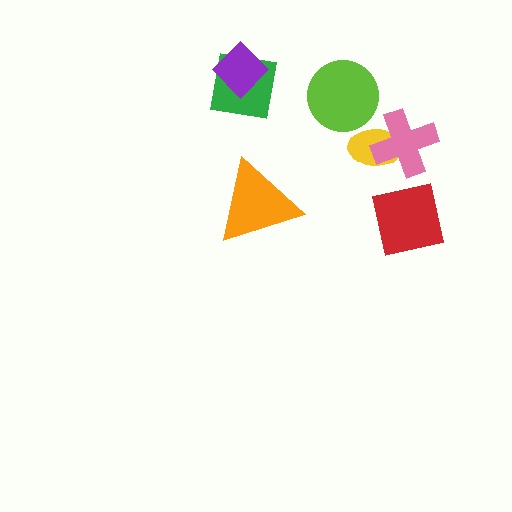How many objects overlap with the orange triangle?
0 objects overlap with the orange triangle.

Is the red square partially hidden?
No, no other shape covers it.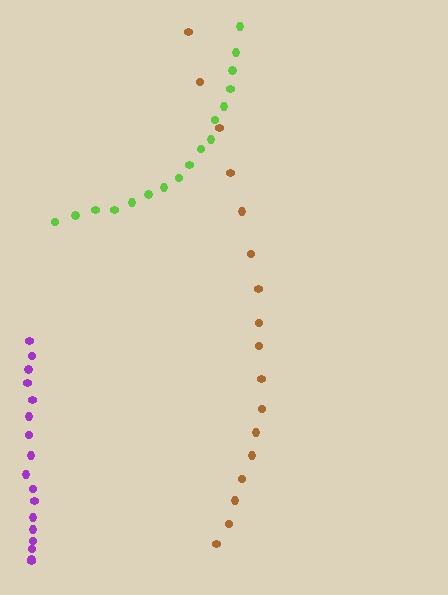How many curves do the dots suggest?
There are 3 distinct paths.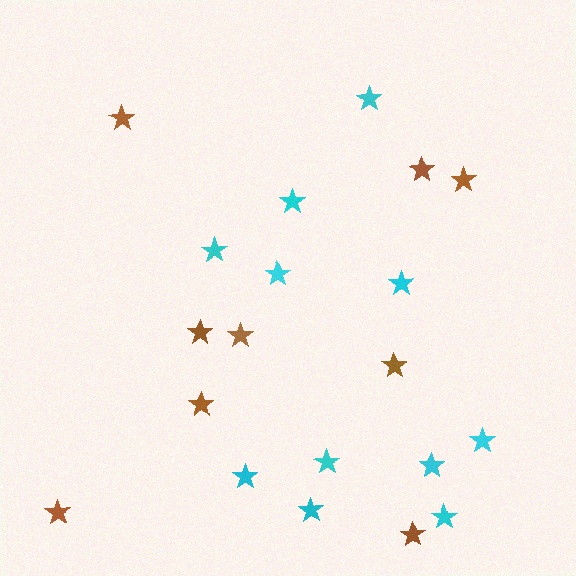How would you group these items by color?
There are 2 groups: one group of cyan stars (11) and one group of brown stars (9).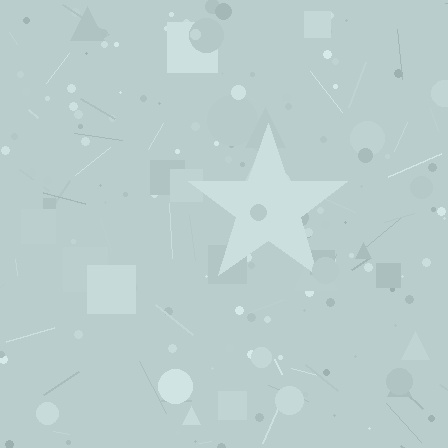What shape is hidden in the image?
A star is hidden in the image.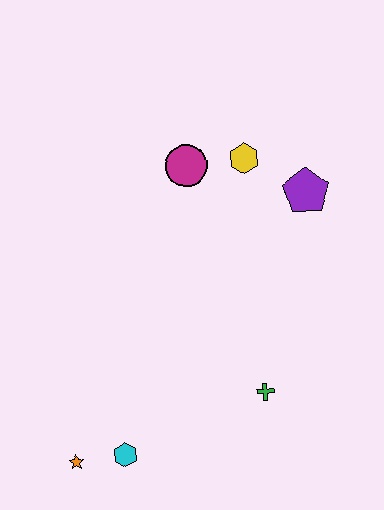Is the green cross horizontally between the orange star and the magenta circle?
No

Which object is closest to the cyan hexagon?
The orange star is closest to the cyan hexagon.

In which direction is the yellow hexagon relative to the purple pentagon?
The yellow hexagon is to the left of the purple pentagon.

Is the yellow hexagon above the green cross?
Yes